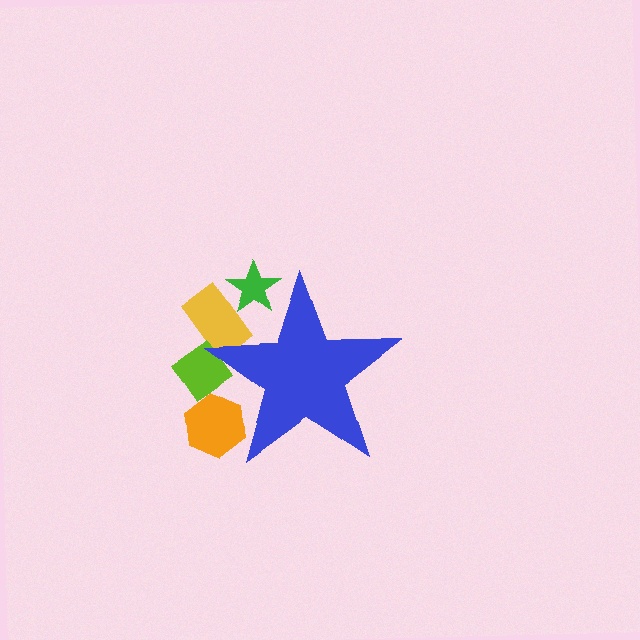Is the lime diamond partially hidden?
Yes, the lime diamond is partially hidden behind the blue star.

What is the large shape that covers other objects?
A blue star.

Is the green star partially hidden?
Yes, the green star is partially hidden behind the blue star.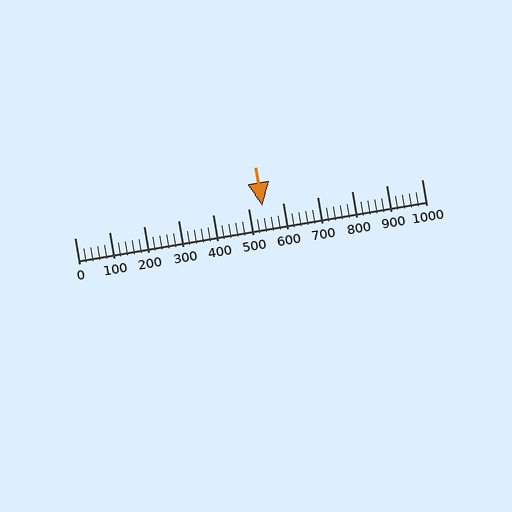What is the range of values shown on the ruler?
The ruler shows values from 0 to 1000.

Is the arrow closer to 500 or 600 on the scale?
The arrow is closer to 500.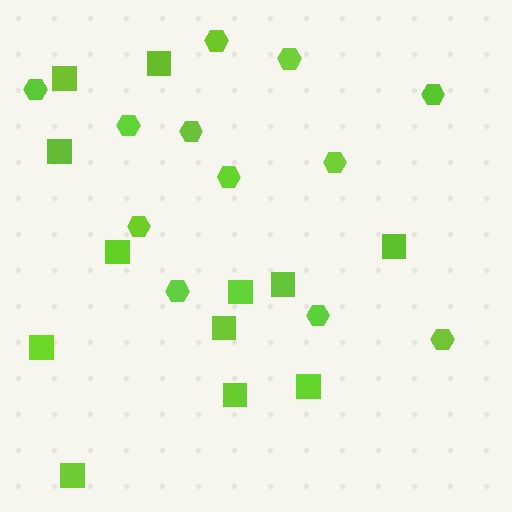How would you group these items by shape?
There are 2 groups: one group of hexagons (12) and one group of squares (12).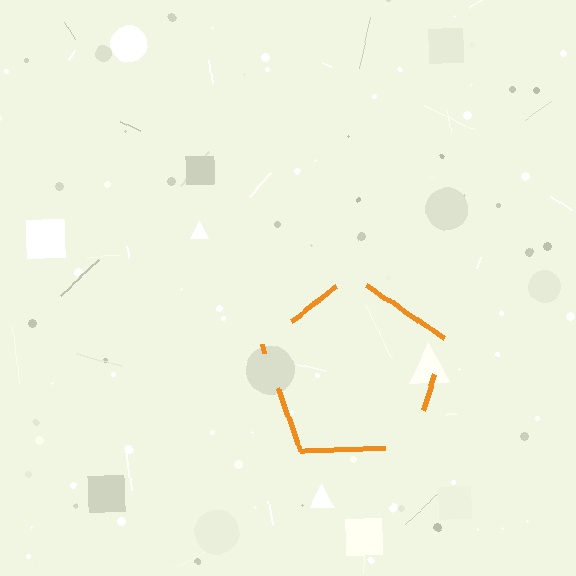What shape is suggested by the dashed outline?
The dashed outline suggests a pentagon.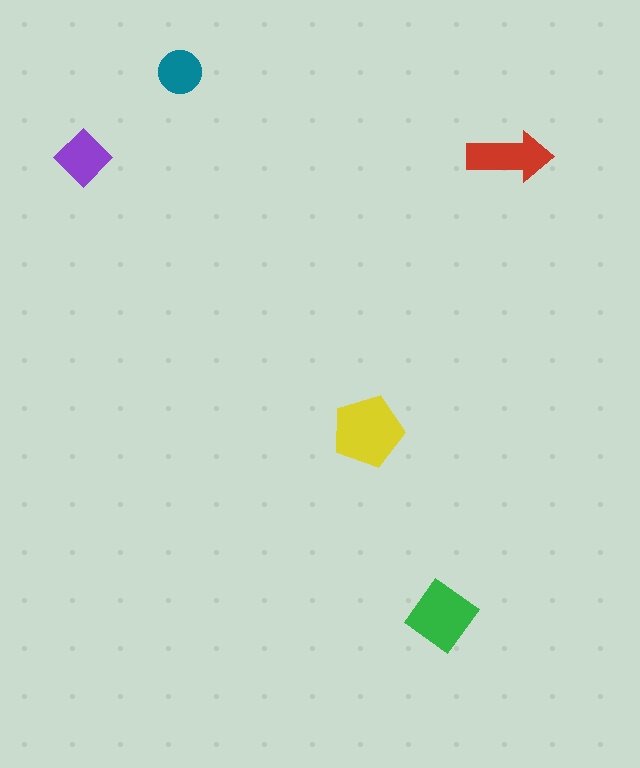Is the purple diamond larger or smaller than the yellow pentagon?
Smaller.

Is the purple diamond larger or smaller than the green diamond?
Smaller.